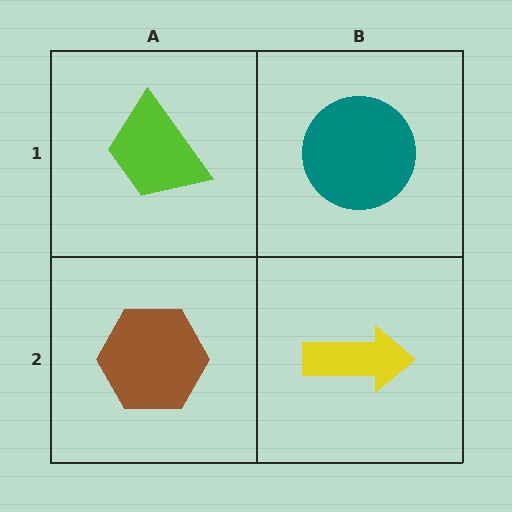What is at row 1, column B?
A teal circle.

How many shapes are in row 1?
2 shapes.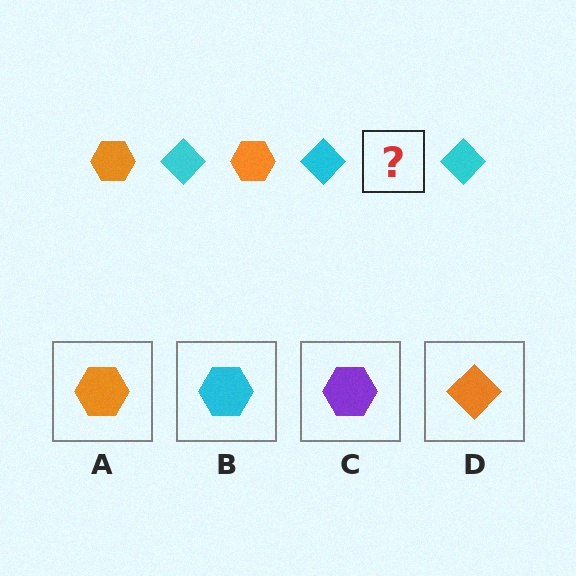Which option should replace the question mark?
Option A.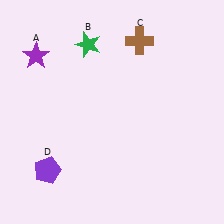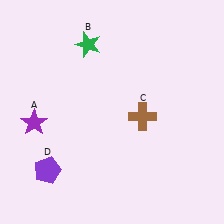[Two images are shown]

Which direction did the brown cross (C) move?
The brown cross (C) moved down.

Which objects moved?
The objects that moved are: the purple star (A), the brown cross (C).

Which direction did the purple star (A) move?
The purple star (A) moved down.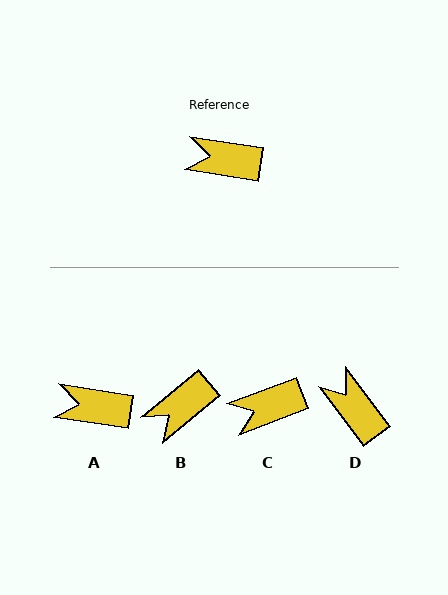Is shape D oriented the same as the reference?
No, it is off by about 45 degrees.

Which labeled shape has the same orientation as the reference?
A.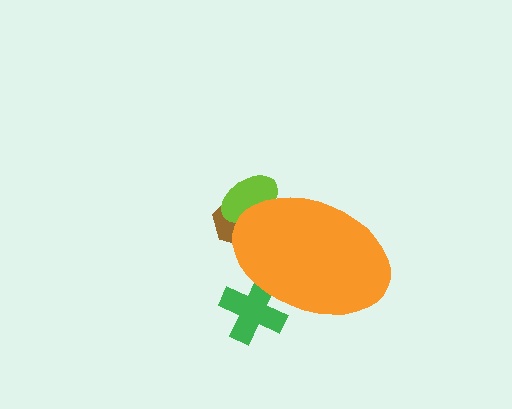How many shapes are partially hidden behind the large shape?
3 shapes are partially hidden.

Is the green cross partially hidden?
Yes, the green cross is partially hidden behind the orange ellipse.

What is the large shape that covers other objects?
An orange ellipse.